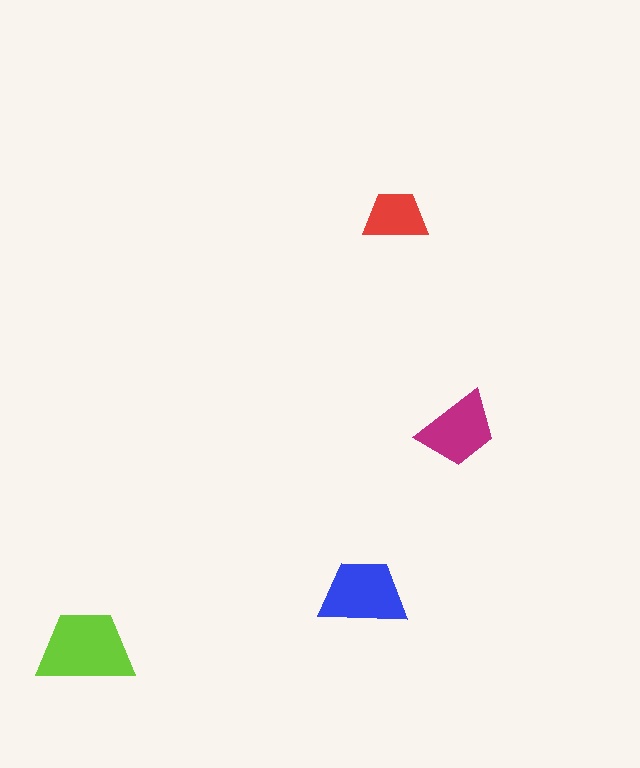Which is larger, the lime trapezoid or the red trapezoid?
The lime one.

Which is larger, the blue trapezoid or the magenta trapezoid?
The blue one.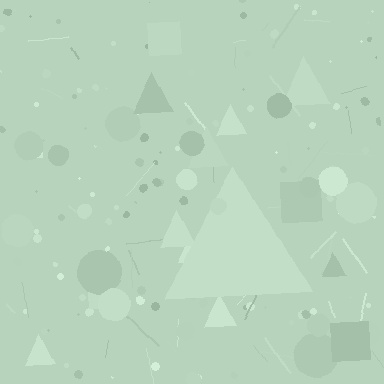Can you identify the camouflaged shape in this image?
The camouflaged shape is a triangle.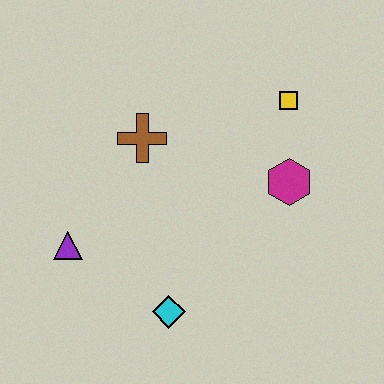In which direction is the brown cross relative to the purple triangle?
The brown cross is above the purple triangle.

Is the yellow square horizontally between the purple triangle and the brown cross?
No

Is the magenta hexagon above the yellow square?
No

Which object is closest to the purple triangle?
The cyan diamond is closest to the purple triangle.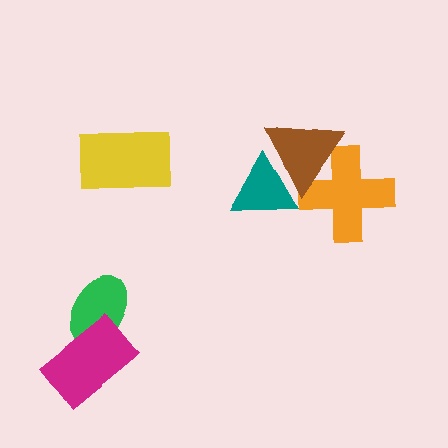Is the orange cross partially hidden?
Yes, it is partially covered by another shape.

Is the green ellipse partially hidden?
Yes, it is partially covered by another shape.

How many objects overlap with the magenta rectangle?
1 object overlaps with the magenta rectangle.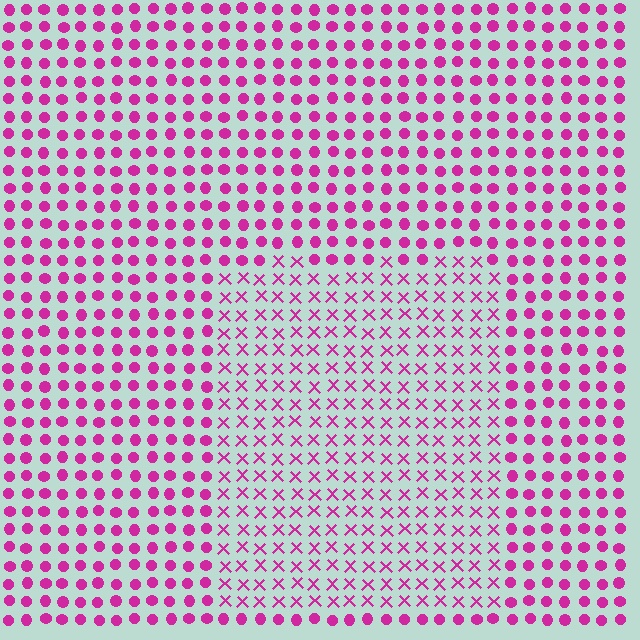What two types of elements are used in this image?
The image uses X marks inside the rectangle region and circles outside it.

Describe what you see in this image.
The image is filled with small magenta elements arranged in a uniform grid. A rectangle-shaped region contains X marks, while the surrounding area contains circles. The boundary is defined purely by the change in element shape.